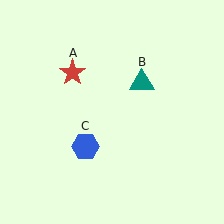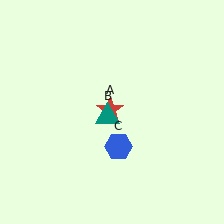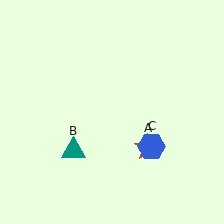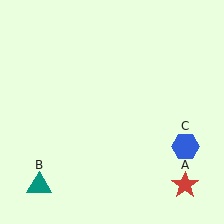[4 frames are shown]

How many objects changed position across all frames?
3 objects changed position: red star (object A), teal triangle (object B), blue hexagon (object C).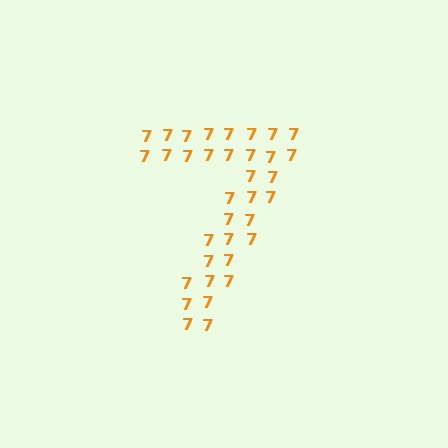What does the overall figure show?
The overall figure shows the digit 7.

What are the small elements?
The small elements are digit 7's.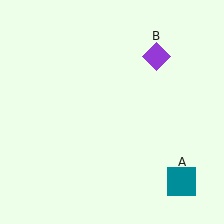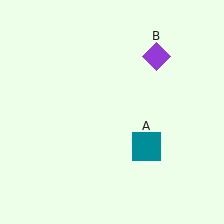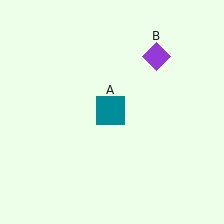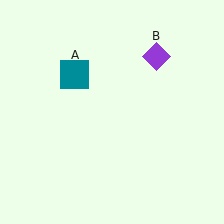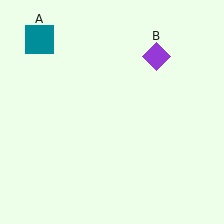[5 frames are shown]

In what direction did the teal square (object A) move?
The teal square (object A) moved up and to the left.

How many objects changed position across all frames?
1 object changed position: teal square (object A).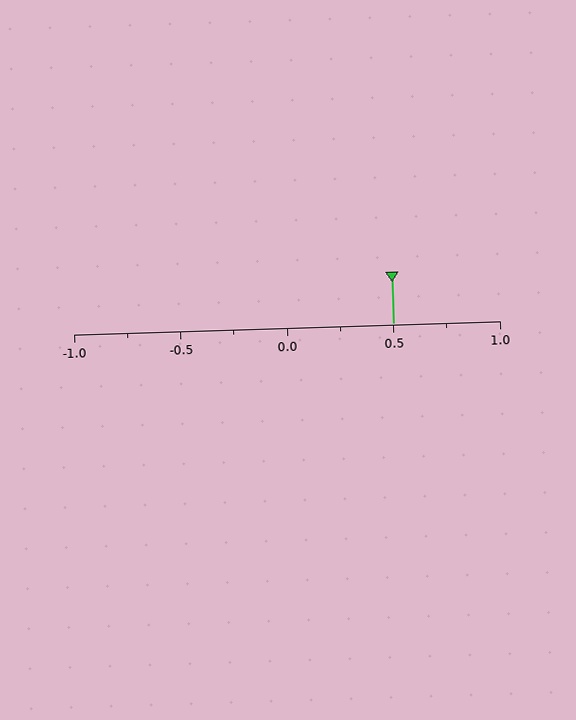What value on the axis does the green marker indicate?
The marker indicates approximately 0.5.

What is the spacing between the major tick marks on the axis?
The major ticks are spaced 0.5 apart.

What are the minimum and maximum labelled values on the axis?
The axis runs from -1.0 to 1.0.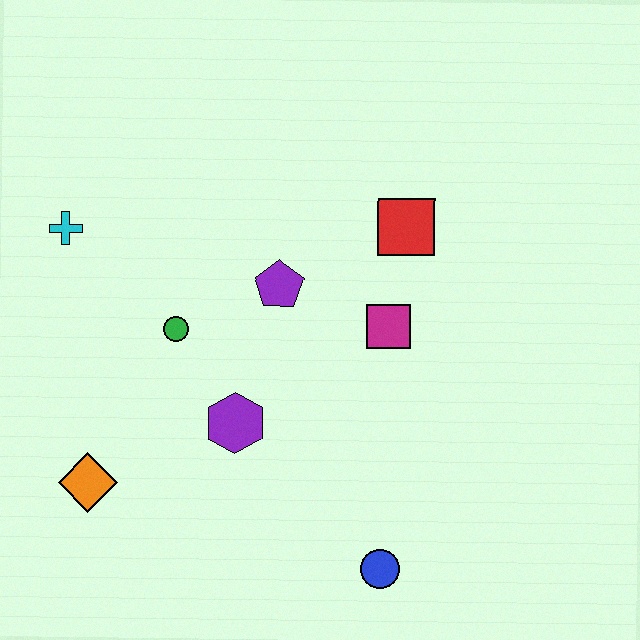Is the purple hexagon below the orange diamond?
No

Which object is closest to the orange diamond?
The purple hexagon is closest to the orange diamond.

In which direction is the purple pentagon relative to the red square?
The purple pentagon is to the left of the red square.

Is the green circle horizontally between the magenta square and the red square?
No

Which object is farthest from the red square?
The orange diamond is farthest from the red square.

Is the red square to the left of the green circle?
No